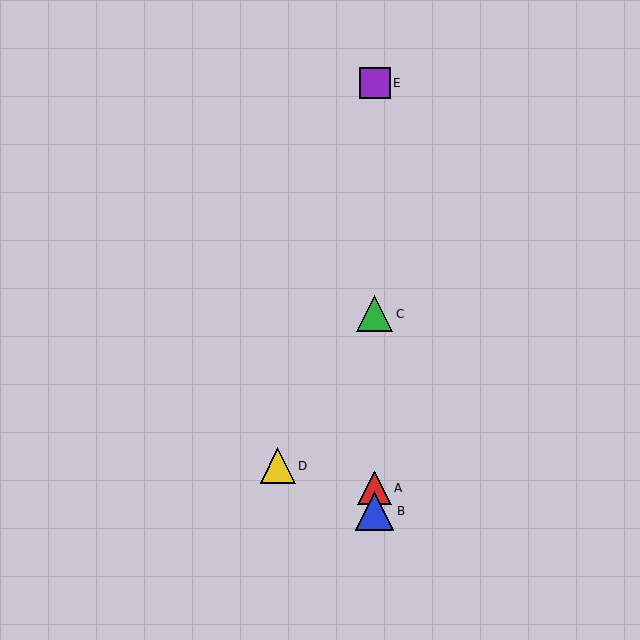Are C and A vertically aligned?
Yes, both are at x≈375.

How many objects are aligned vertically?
4 objects (A, B, C, E) are aligned vertically.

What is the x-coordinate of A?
Object A is at x≈375.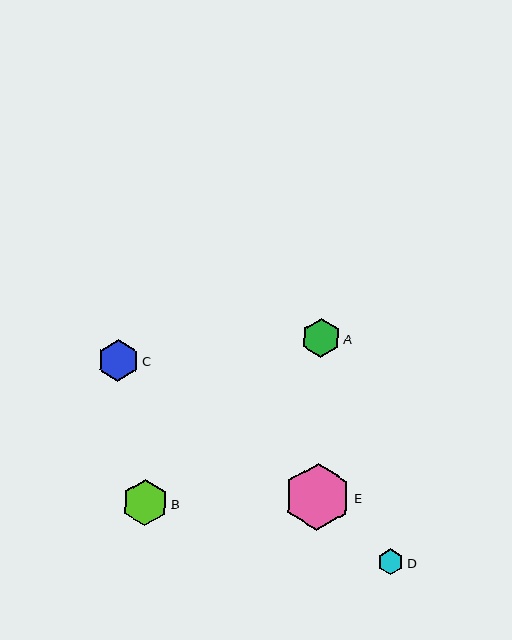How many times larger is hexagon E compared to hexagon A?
Hexagon E is approximately 1.7 times the size of hexagon A.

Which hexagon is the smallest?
Hexagon D is the smallest with a size of approximately 26 pixels.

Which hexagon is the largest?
Hexagon E is the largest with a size of approximately 67 pixels.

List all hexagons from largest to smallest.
From largest to smallest: E, B, C, A, D.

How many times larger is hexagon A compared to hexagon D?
Hexagon A is approximately 1.5 times the size of hexagon D.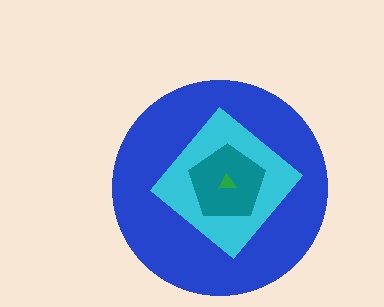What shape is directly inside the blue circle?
The cyan diamond.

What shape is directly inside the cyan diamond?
The teal pentagon.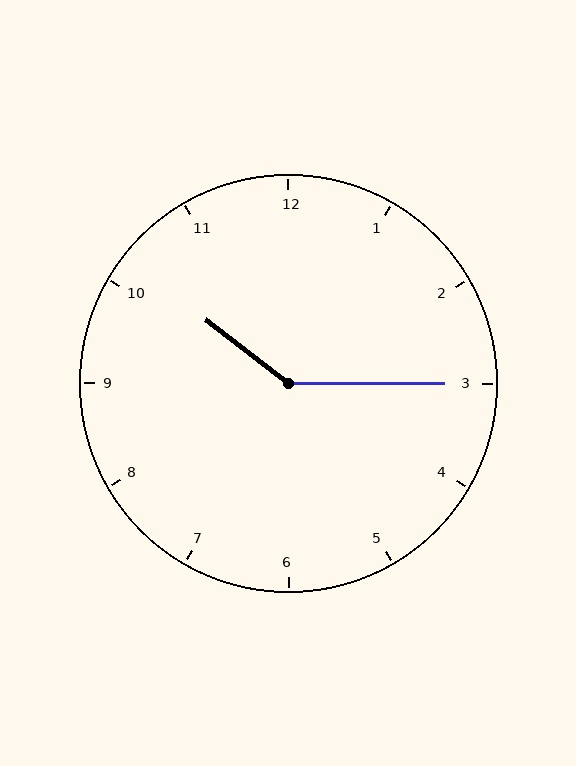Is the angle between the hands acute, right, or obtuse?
It is obtuse.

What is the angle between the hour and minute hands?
Approximately 142 degrees.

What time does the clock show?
10:15.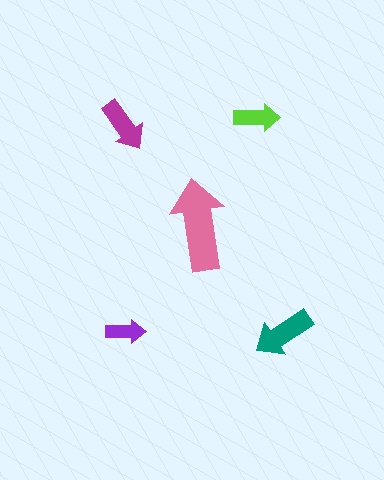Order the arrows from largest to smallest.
the pink one, the teal one, the magenta one, the lime one, the purple one.